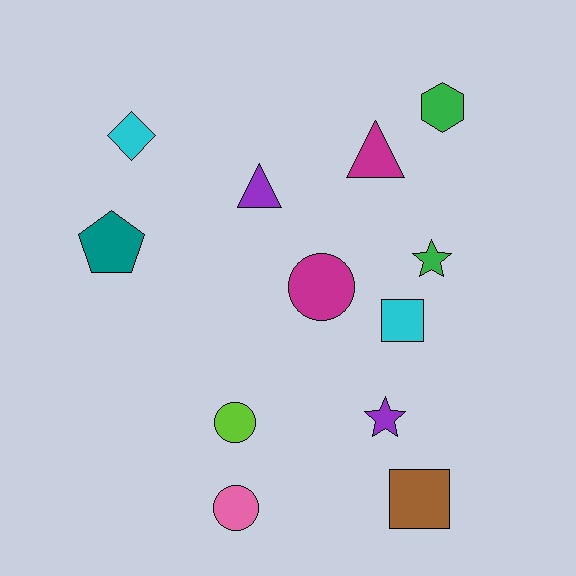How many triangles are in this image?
There are 2 triangles.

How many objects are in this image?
There are 12 objects.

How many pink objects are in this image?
There is 1 pink object.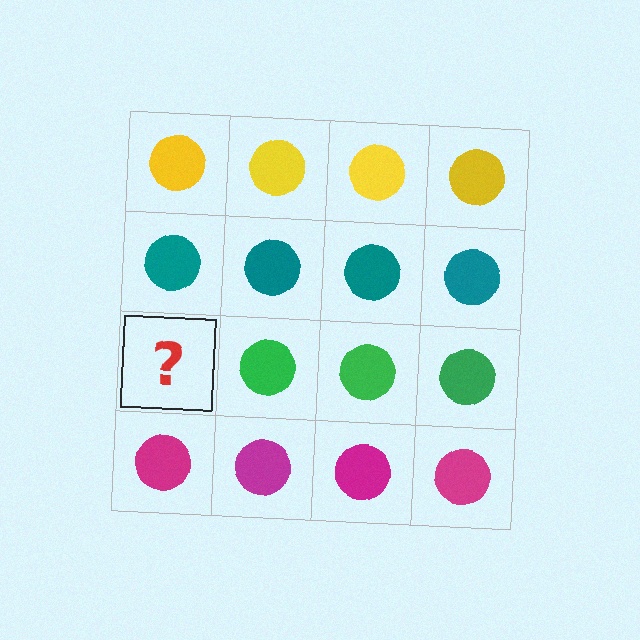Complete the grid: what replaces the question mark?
The question mark should be replaced with a green circle.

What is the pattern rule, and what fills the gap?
The rule is that each row has a consistent color. The gap should be filled with a green circle.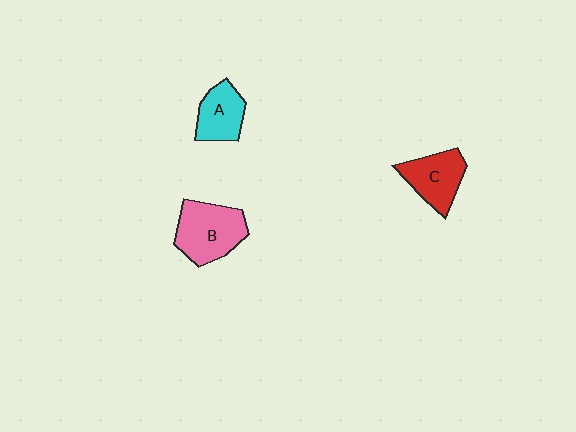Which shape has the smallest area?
Shape A (cyan).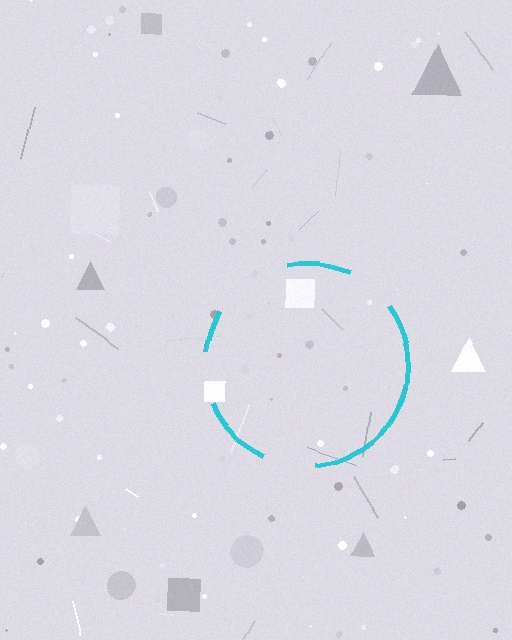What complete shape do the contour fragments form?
The contour fragments form a circle.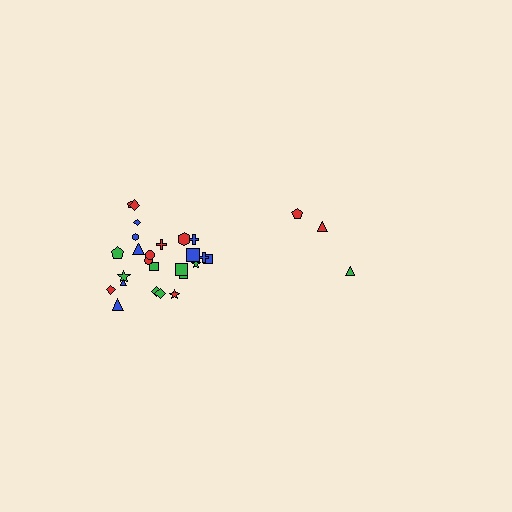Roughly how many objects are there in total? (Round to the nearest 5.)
Roughly 30 objects in total.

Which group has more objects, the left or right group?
The left group.